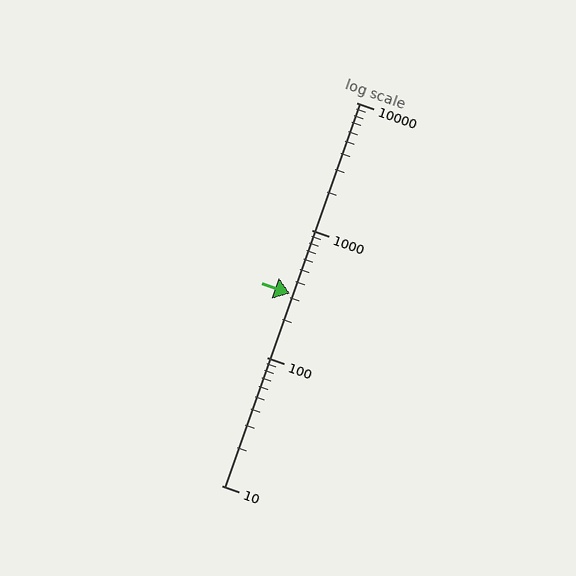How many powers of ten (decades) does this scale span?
The scale spans 3 decades, from 10 to 10000.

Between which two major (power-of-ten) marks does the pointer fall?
The pointer is between 100 and 1000.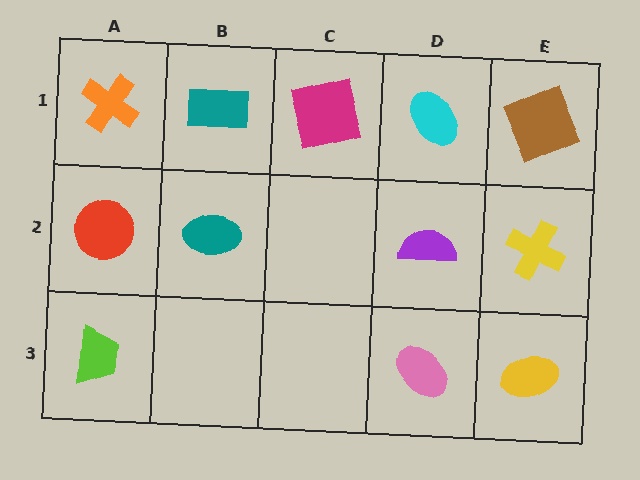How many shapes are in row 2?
4 shapes.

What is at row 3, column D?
A pink ellipse.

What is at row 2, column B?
A teal ellipse.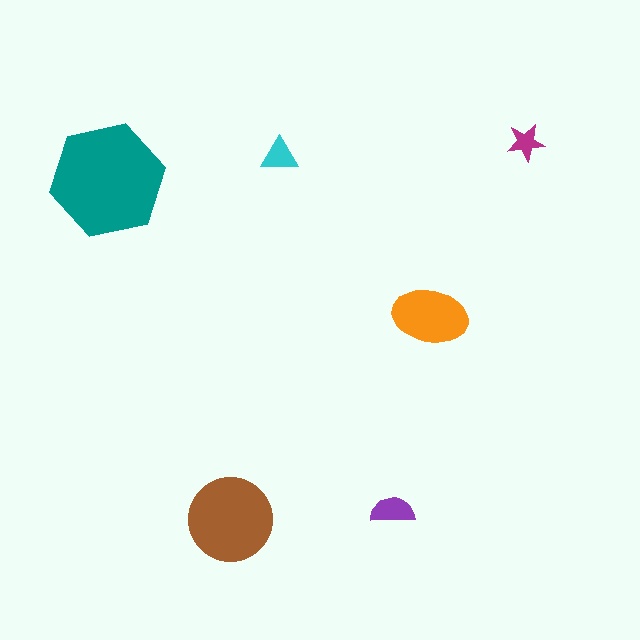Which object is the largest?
The teal hexagon.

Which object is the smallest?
The magenta star.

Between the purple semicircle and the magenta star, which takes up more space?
The purple semicircle.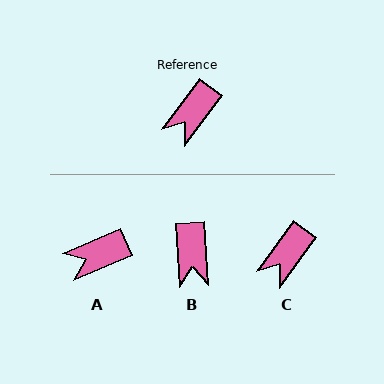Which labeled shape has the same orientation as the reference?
C.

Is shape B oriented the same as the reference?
No, it is off by about 40 degrees.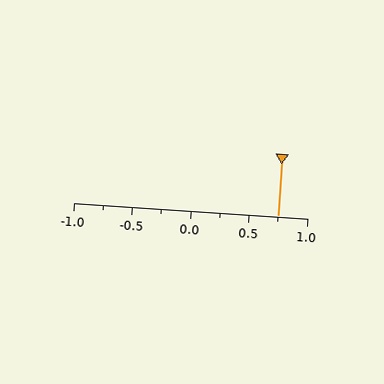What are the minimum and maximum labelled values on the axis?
The axis runs from -1.0 to 1.0.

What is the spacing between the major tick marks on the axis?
The major ticks are spaced 0.5 apart.